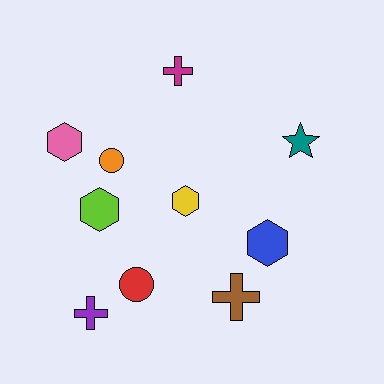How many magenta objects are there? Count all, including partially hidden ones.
There is 1 magenta object.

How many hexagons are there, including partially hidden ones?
There are 4 hexagons.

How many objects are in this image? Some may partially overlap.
There are 10 objects.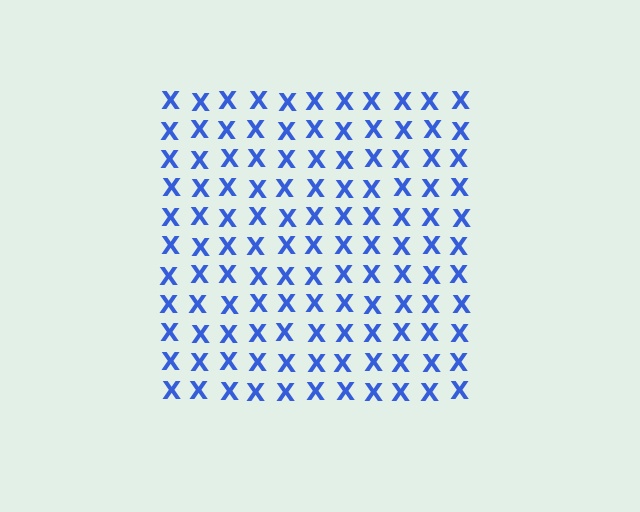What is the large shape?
The large shape is a square.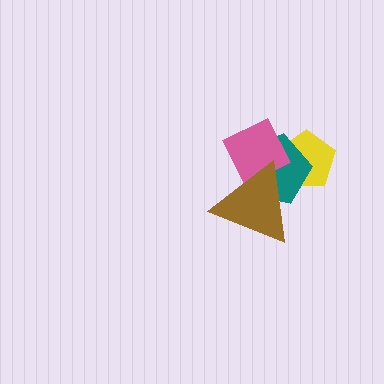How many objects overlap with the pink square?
3 objects overlap with the pink square.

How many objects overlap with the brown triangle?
3 objects overlap with the brown triangle.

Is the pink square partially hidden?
Yes, it is partially covered by another shape.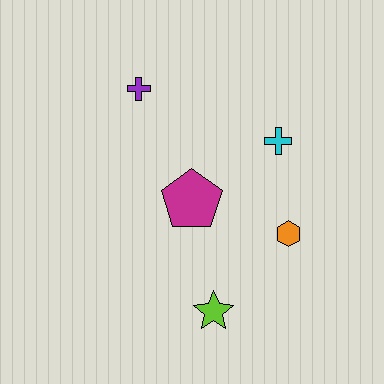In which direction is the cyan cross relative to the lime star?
The cyan cross is above the lime star.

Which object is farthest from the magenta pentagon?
The purple cross is farthest from the magenta pentagon.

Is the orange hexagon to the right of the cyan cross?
Yes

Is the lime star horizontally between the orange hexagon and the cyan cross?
No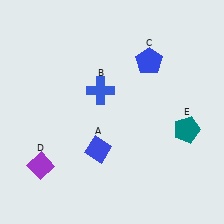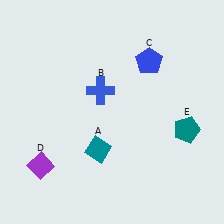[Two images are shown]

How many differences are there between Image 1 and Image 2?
There is 1 difference between the two images.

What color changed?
The diamond (A) changed from blue in Image 1 to teal in Image 2.